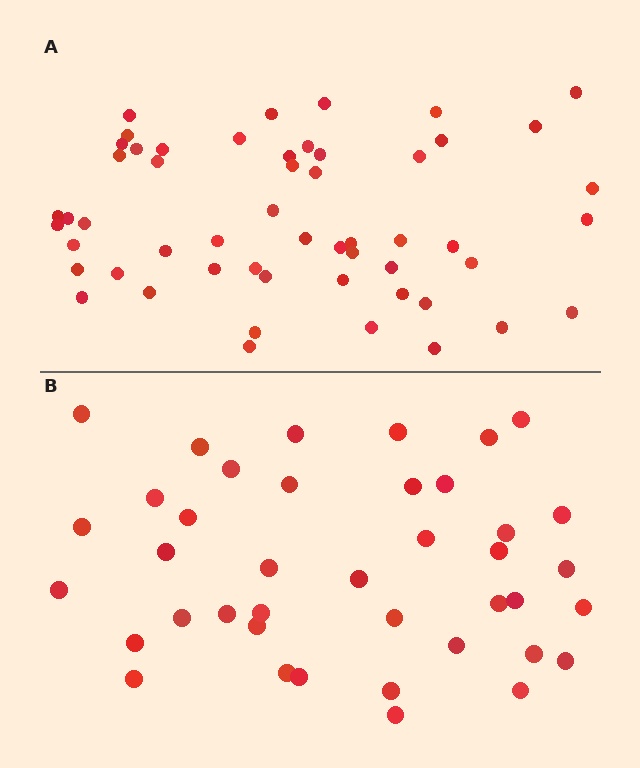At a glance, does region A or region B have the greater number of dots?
Region A (the top region) has more dots.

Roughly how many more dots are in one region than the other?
Region A has approximately 15 more dots than region B.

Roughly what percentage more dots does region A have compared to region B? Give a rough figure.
About 35% more.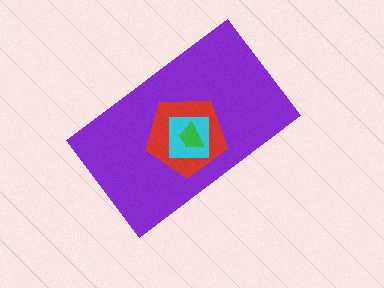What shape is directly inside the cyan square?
The green trapezoid.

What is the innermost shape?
The green trapezoid.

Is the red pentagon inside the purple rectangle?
Yes.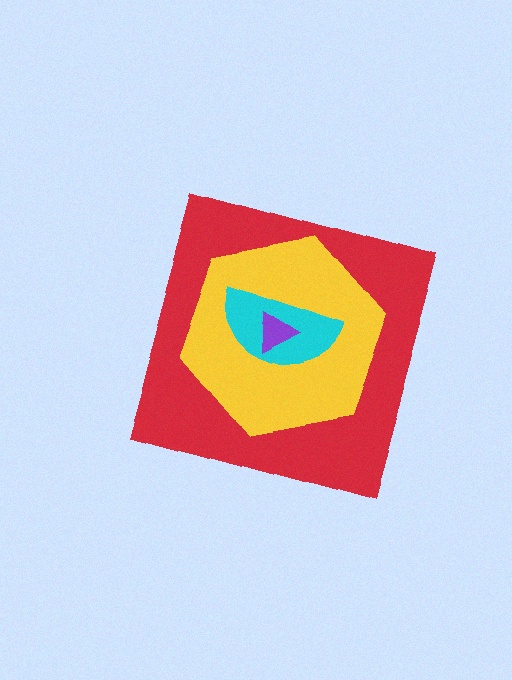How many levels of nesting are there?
4.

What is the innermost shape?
The purple triangle.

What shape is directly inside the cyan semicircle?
The purple triangle.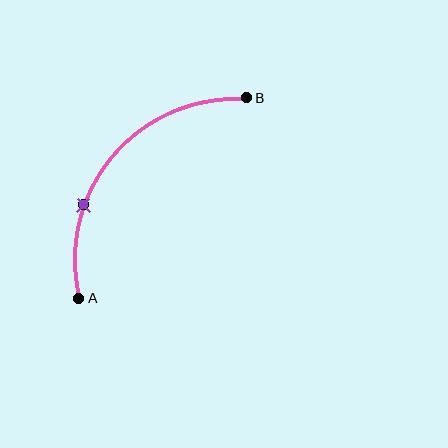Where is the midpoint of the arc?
The arc midpoint is the point on the curve farthest from the straight line joining A and B. It sits above and to the left of that line.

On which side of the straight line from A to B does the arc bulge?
The arc bulges above and to the left of the straight line connecting A and B.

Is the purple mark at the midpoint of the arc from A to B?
No. The purple mark lies on the arc but is closer to endpoint A. The arc midpoint would be at the point on the curve equidistant along the arc from both A and B.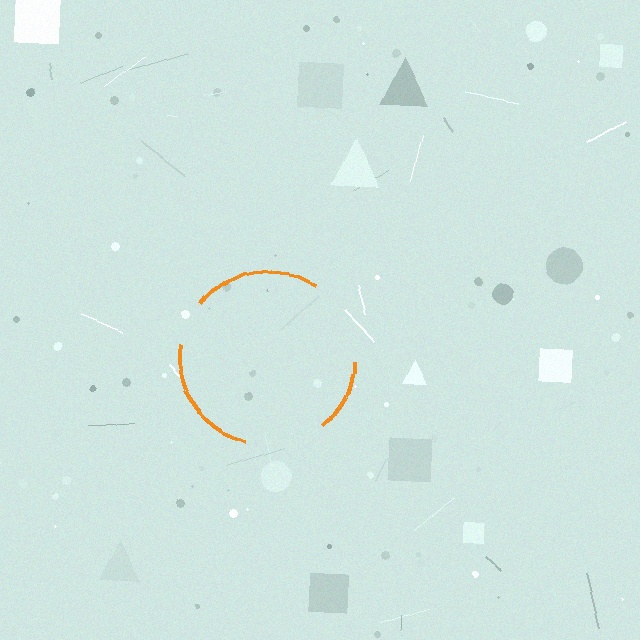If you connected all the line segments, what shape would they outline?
They would outline a circle.